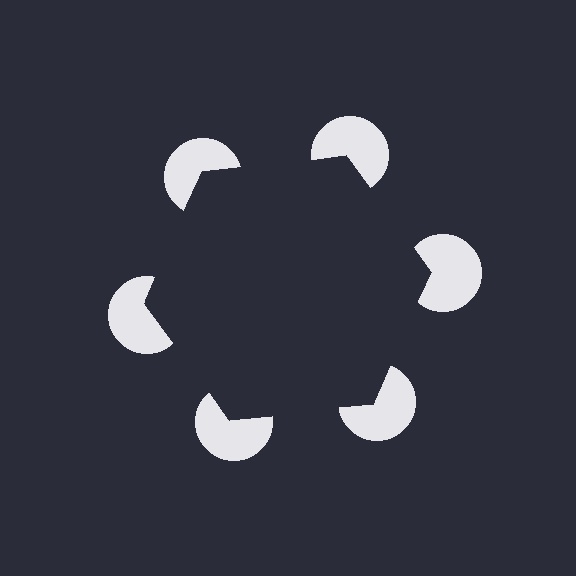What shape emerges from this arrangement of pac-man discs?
An illusory hexagon — its edges are inferred from the aligned wedge cuts in the pac-man discs, not physically drawn.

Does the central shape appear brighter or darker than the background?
It typically appears slightly darker than the background, even though no actual brightness change is drawn.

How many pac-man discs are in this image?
There are 6 — one at each vertex of the illusory hexagon.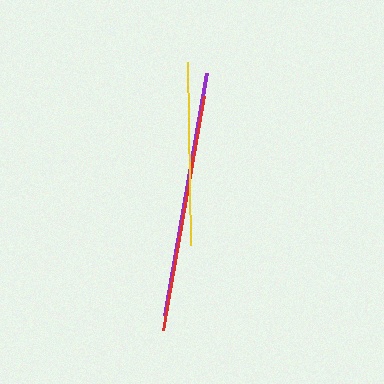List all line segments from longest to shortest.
From longest to shortest: purple, red, yellow.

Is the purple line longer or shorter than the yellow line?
The purple line is longer than the yellow line.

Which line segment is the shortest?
The yellow line is the shortest at approximately 182 pixels.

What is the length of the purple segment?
The purple segment is approximately 245 pixels long.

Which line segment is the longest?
The purple line is the longest at approximately 245 pixels.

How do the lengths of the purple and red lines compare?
The purple and red lines are approximately the same length.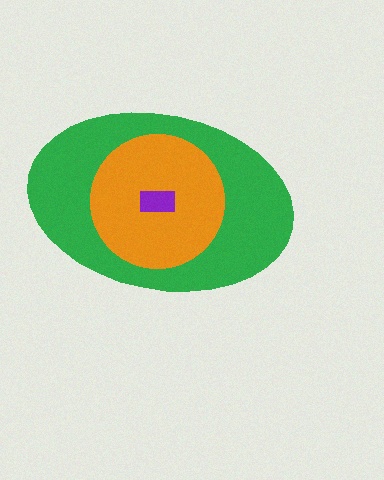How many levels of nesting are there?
3.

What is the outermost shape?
The green ellipse.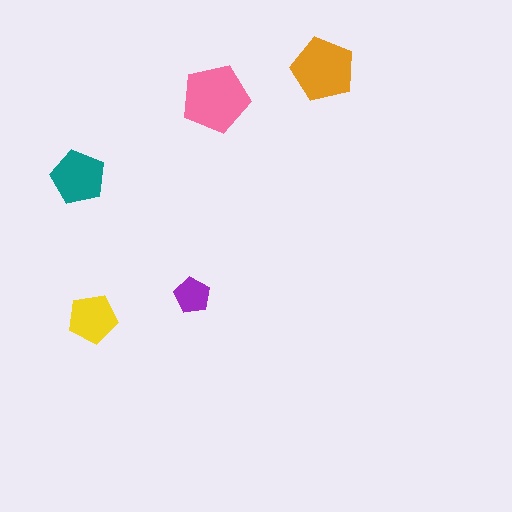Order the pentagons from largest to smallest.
the pink one, the orange one, the teal one, the yellow one, the purple one.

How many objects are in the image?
There are 5 objects in the image.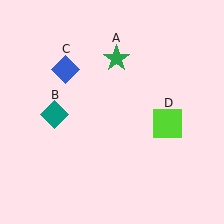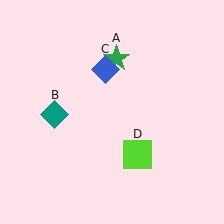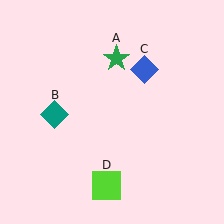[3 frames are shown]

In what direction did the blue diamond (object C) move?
The blue diamond (object C) moved right.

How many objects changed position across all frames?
2 objects changed position: blue diamond (object C), lime square (object D).